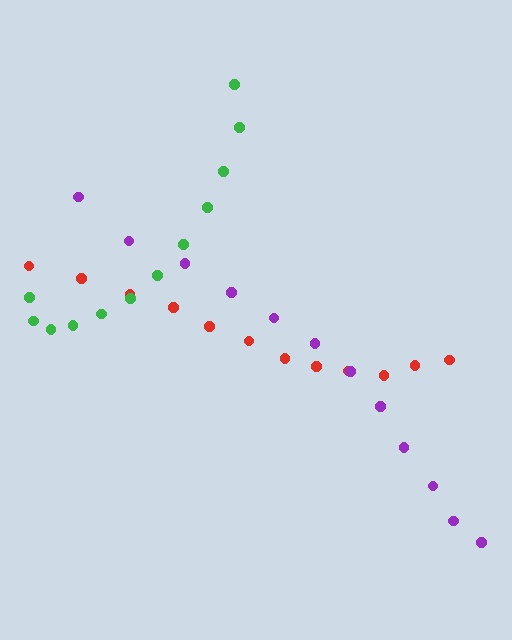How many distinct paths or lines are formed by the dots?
There are 3 distinct paths.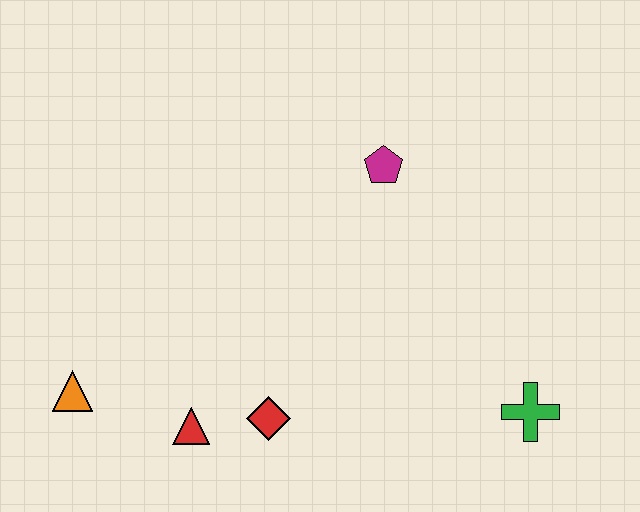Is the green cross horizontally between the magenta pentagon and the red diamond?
No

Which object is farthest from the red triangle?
The green cross is farthest from the red triangle.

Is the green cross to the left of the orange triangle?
No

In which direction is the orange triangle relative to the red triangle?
The orange triangle is to the left of the red triangle.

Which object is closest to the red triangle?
The red diamond is closest to the red triangle.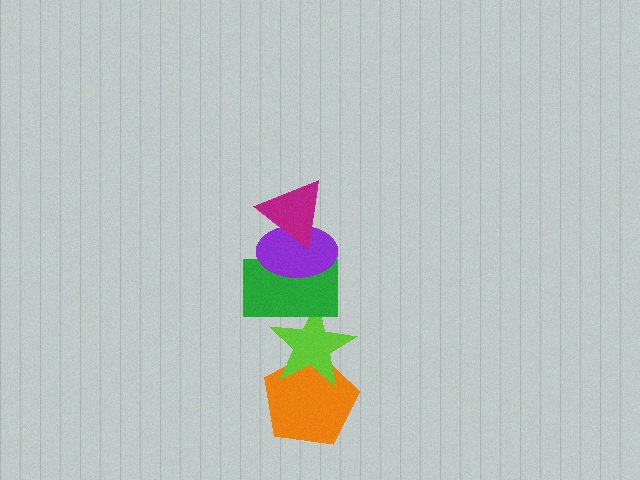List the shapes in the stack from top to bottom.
From top to bottom: the magenta triangle, the purple ellipse, the green rectangle, the lime star, the orange pentagon.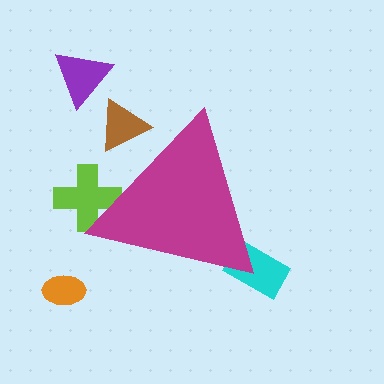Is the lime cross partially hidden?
Yes, the lime cross is partially hidden behind the magenta triangle.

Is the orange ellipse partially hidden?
No, the orange ellipse is fully visible.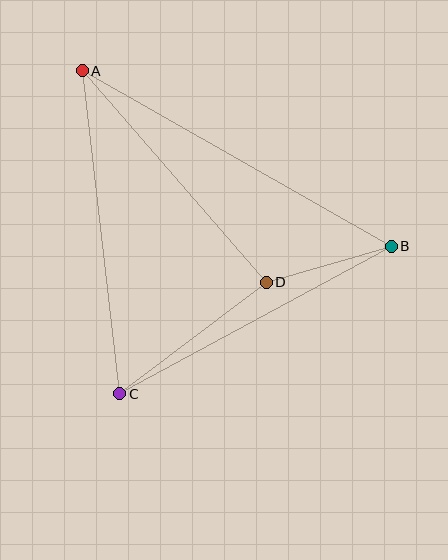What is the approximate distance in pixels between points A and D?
The distance between A and D is approximately 280 pixels.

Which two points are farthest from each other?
Points A and B are farthest from each other.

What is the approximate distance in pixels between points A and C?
The distance between A and C is approximately 325 pixels.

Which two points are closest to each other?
Points B and D are closest to each other.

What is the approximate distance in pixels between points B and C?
The distance between B and C is approximately 309 pixels.